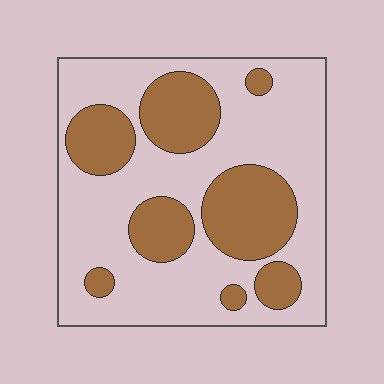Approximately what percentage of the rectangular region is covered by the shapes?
Approximately 35%.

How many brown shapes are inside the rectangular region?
8.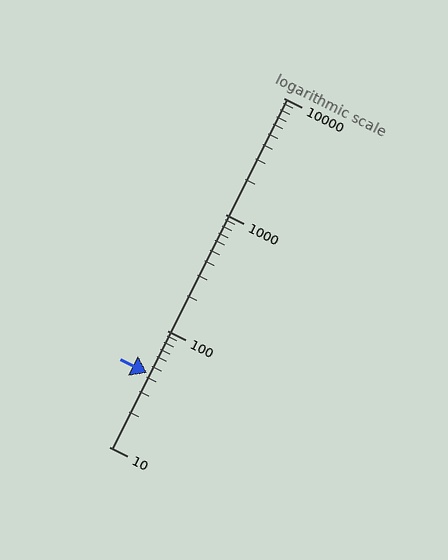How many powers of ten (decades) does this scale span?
The scale spans 3 decades, from 10 to 10000.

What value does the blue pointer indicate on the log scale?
The pointer indicates approximately 43.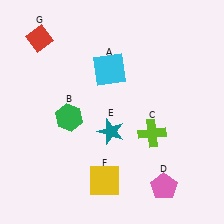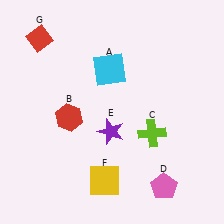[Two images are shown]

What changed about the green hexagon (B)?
In Image 1, B is green. In Image 2, it changed to red.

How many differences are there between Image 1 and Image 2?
There are 2 differences between the two images.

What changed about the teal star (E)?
In Image 1, E is teal. In Image 2, it changed to purple.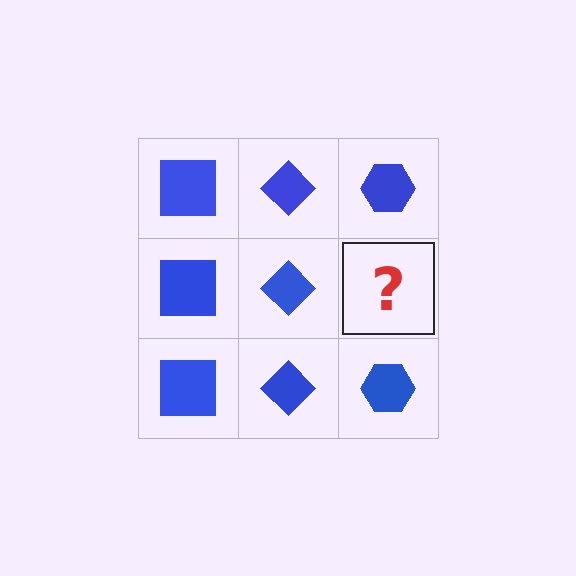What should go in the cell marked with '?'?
The missing cell should contain a blue hexagon.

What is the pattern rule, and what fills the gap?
The rule is that each column has a consistent shape. The gap should be filled with a blue hexagon.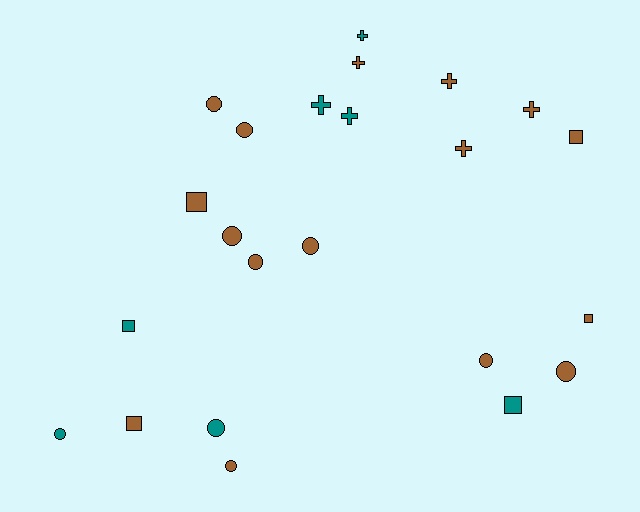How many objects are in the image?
There are 23 objects.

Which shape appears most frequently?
Circle, with 10 objects.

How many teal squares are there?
There are 2 teal squares.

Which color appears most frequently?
Brown, with 16 objects.